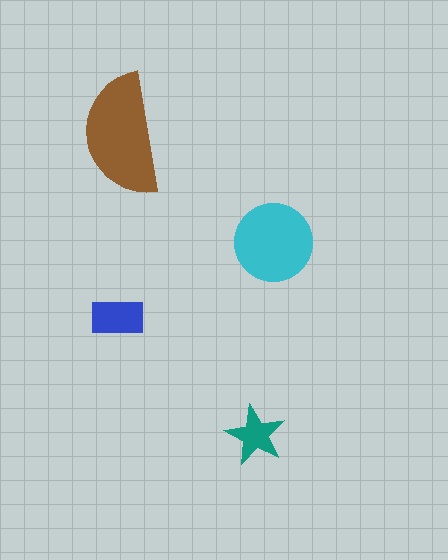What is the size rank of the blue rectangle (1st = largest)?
3rd.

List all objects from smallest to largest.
The teal star, the blue rectangle, the cyan circle, the brown semicircle.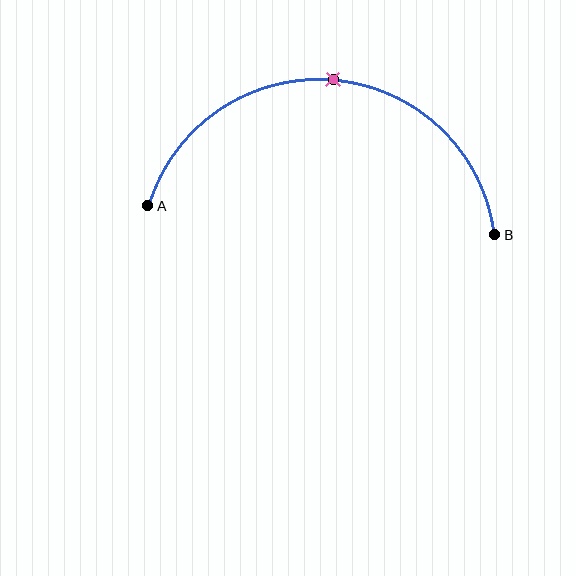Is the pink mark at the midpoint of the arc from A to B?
Yes. The pink mark lies on the arc at equal arc-length from both A and B — it is the arc midpoint.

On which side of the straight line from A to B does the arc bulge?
The arc bulges above the straight line connecting A and B.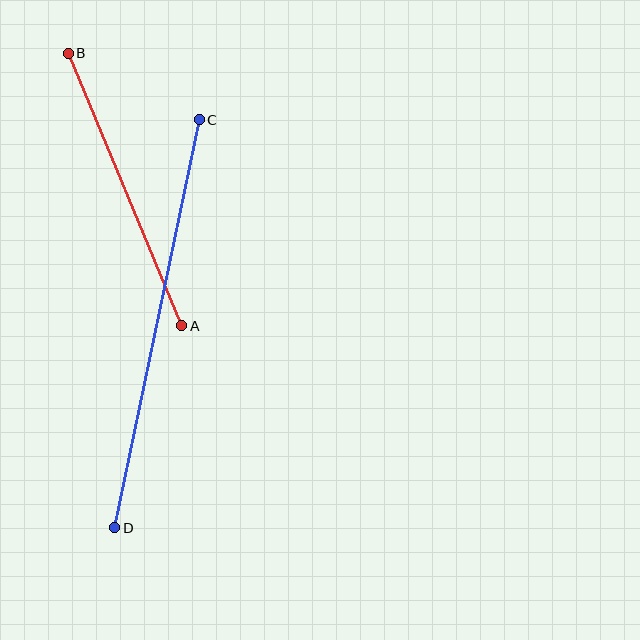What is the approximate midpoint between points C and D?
The midpoint is at approximately (157, 324) pixels.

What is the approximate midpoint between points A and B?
The midpoint is at approximately (125, 190) pixels.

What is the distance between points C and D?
The distance is approximately 416 pixels.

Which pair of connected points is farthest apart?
Points C and D are farthest apart.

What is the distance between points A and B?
The distance is approximately 295 pixels.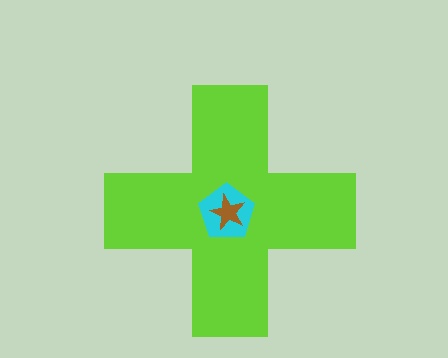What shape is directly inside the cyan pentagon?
The brown star.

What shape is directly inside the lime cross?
The cyan pentagon.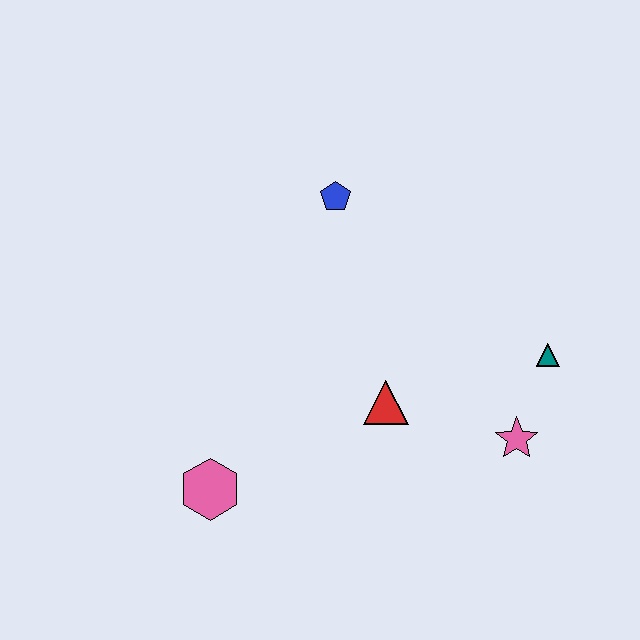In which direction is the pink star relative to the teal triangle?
The pink star is below the teal triangle.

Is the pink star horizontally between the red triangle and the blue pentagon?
No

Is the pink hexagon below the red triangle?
Yes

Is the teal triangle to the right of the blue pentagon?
Yes